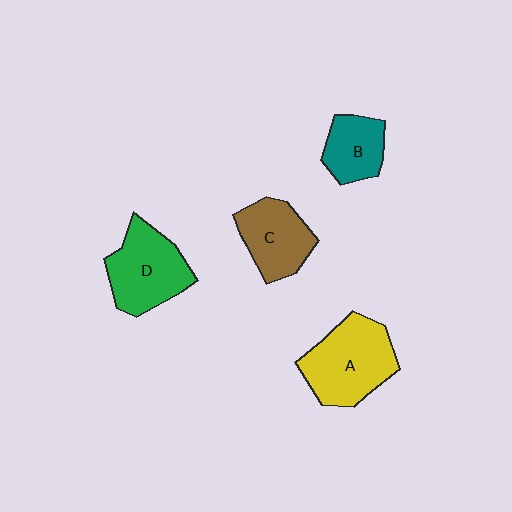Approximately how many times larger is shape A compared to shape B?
Approximately 1.8 times.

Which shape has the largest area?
Shape A (yellow).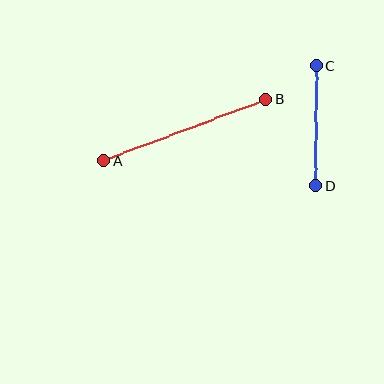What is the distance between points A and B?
The distance is approximately 173 pixels.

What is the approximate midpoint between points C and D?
The midpoint is at approximately (316, 126) pixels.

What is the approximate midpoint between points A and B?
The midpoint is at approximately (185, 130) pixels.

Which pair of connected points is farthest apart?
Points A and B are farthest apart.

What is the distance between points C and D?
The distance is approximately 120 pixels.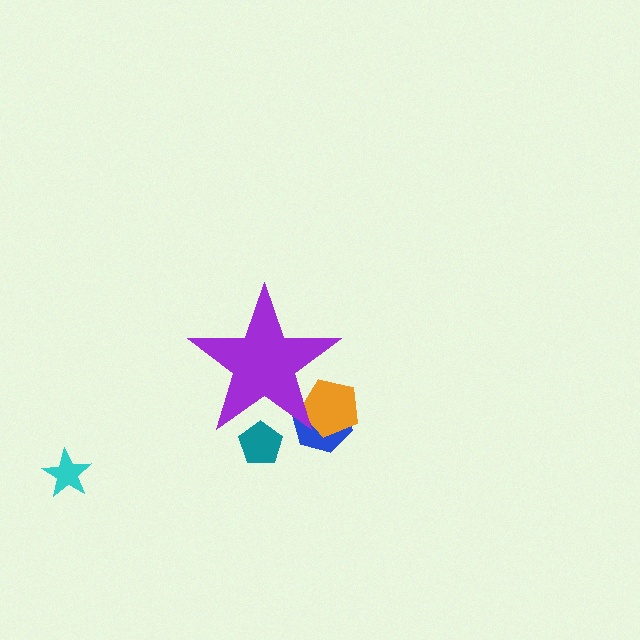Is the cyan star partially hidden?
No, the cyan star is fully visible.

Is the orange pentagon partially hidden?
Yes, the orange pentagon is partially hidden behind the purple star.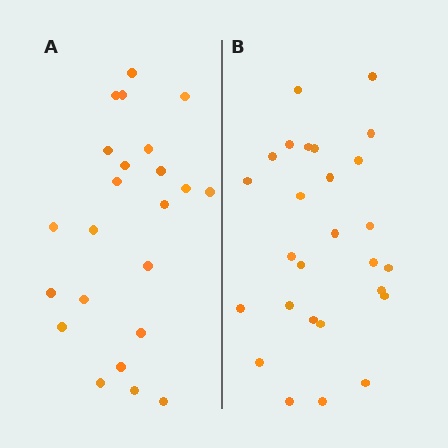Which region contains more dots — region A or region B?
Region B (the right region) has more dots.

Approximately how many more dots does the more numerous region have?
Region B has about 4 more dots than region A.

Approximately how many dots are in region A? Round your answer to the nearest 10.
About 20 dots. (The exact count is 23, which rounds to 20.)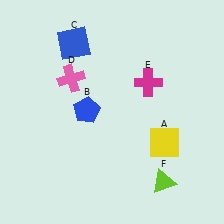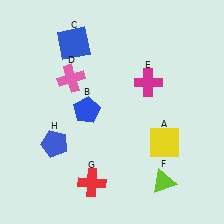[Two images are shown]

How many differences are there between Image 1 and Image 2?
There are 2 differences between the two images.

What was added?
A red cross (G), a blue pentagon (H) were added in Image 2.